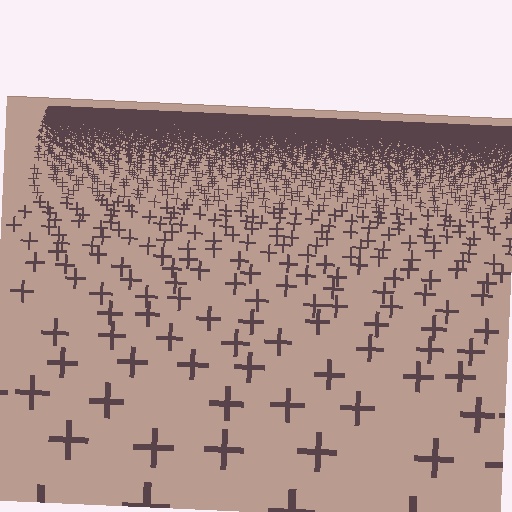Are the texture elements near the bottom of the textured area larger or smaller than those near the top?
Larger. Near the bottom, elements are closer to the viewer and appear at a bigger on-screen size.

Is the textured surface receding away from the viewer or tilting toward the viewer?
The surface is receding away from the viewer. Texture elements get smaller and denser toward the top.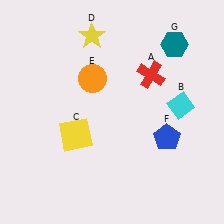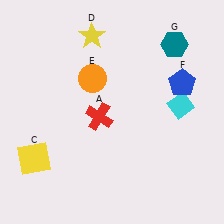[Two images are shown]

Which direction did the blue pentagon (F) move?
The blue pentagon (F) moved up.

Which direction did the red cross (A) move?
The red cross (A) moved left.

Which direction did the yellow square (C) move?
The yellow square (C) moved left.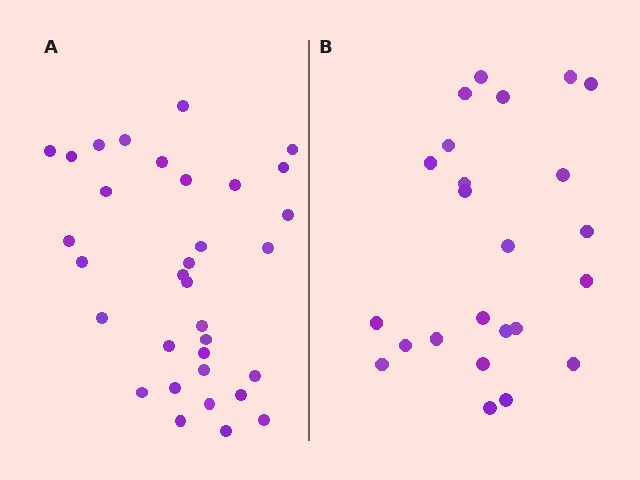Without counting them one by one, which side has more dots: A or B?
Region A (the left region) has more dots.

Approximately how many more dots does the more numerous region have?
Region A has roughly 8 or so more dots than region B.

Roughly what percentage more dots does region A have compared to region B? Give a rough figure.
About 40% more.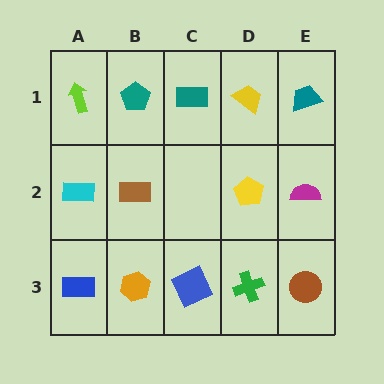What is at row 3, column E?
A brown circle.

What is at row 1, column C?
A teal rectangle.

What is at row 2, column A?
A cyan rectangle.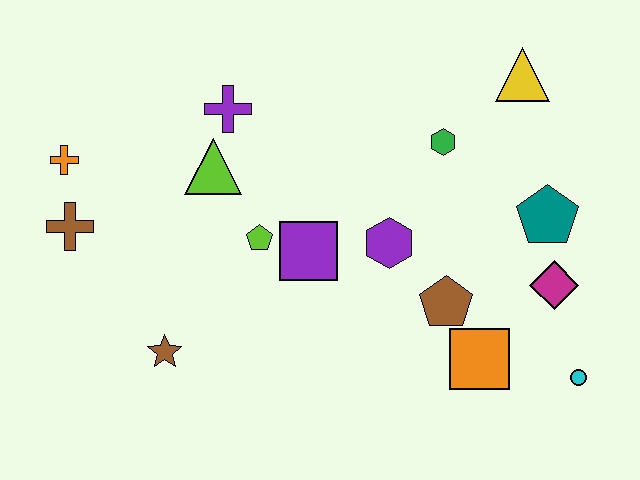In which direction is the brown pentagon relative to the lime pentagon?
The brown pentagon is to the right of the lime pentagon.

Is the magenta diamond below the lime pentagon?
Yes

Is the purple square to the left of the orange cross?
No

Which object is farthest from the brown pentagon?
The orange cross is farthest from the brown pentagon.